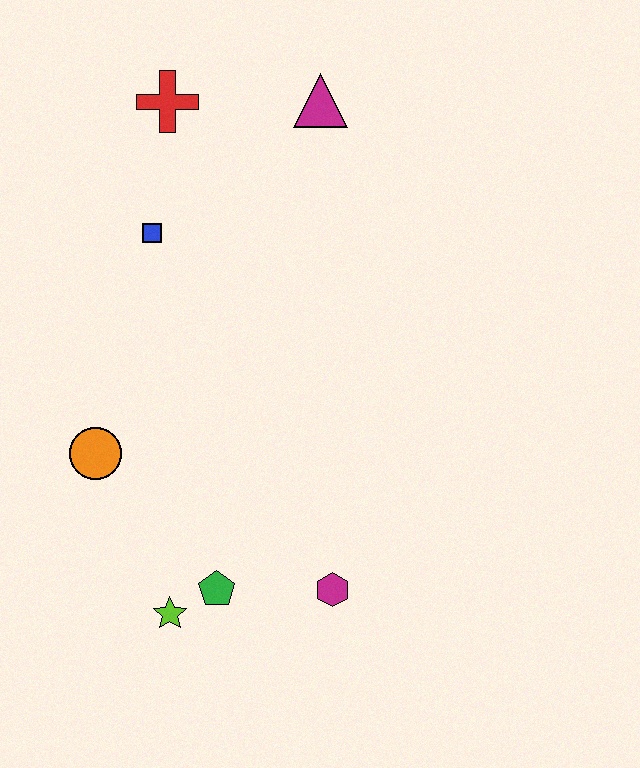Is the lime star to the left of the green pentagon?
Yes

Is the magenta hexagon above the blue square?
No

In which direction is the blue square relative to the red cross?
The blue square is below the red cross.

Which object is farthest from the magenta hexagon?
The red cross is farthest from the magenta hexagon.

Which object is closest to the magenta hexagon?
The green pentagon is closest to the magenta hexagon.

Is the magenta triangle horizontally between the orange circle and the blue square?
No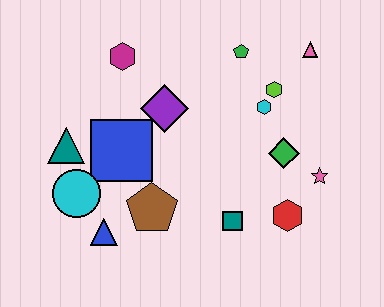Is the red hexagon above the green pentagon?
No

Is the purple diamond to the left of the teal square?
Yes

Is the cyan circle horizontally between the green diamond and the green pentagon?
No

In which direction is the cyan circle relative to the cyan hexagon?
The cyan circle is to the left of the cyan hexagon.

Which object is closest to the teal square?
The red hexagon is closest to the teal square.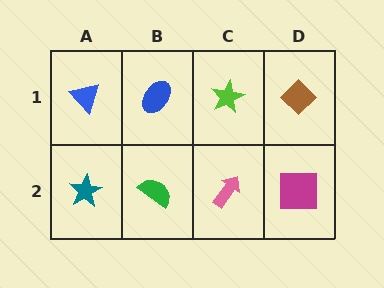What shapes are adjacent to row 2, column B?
A blue ellipse (row 1, column B), a teal star (row 2, column A), a pink arrow (row 2, column C).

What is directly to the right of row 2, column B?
A pink arrow.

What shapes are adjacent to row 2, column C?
A lime star (row 1, column C), a green semicircle (row 2, column B), a magenta square (row 2, column D).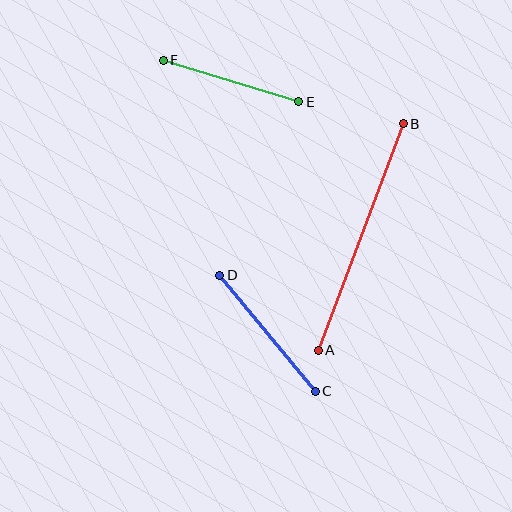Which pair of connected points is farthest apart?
Points A and B are farthest apart.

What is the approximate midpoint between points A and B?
The midpoint is at approximately (361, 237) pixels.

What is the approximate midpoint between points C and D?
The midpoint is at approximately (268, 333) pixels.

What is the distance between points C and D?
The distance is approximately 150 pixels.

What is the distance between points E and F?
The distance is approximately 141 pixels.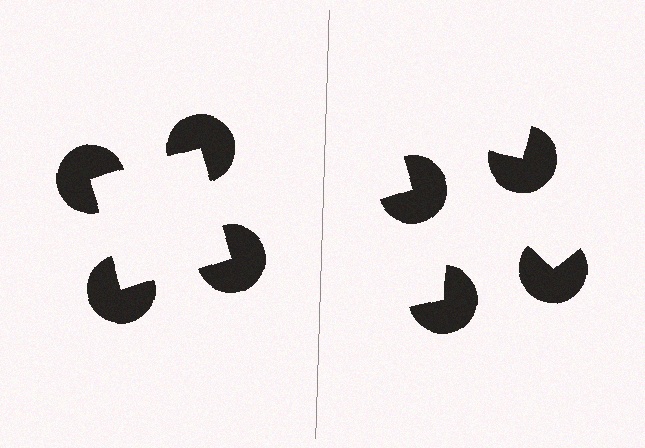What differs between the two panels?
The pac-man discs are positioned identically on both sides; only the wedge orientations differ. On the left they align to a square; on the right they are misaligned.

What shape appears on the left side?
An illusory square.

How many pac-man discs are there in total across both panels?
8 — 4 on each side.